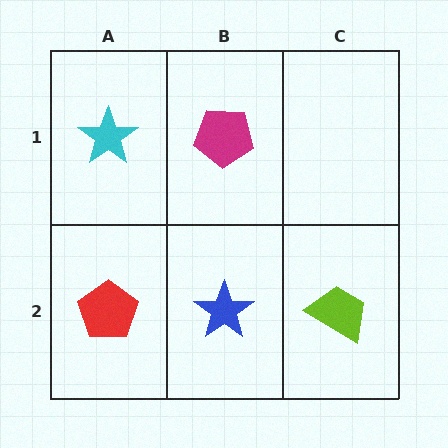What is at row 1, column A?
A cyan star.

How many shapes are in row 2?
3 shapes.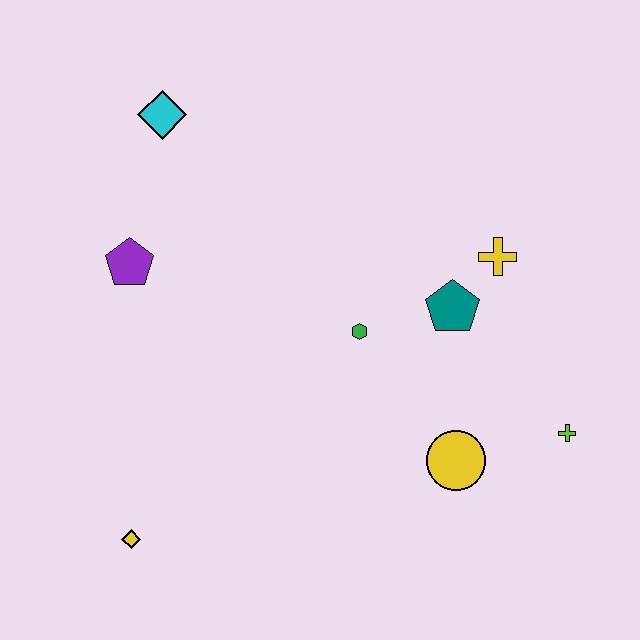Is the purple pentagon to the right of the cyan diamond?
No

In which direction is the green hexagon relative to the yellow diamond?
The green hexagon is to the right of the yellow diamond.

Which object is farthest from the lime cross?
The cyan diamond is farthest from the lime cross.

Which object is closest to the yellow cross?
The teal pentagon is closest to the yellow cross.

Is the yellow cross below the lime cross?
No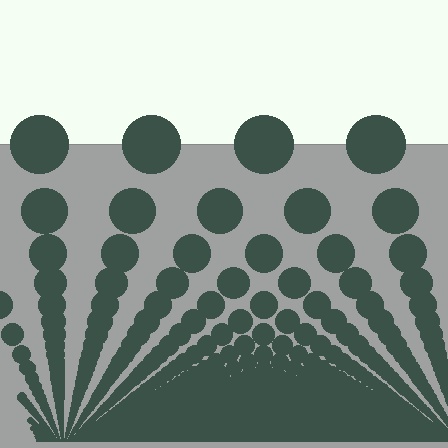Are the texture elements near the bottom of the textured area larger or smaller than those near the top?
Smaller. The gradient is inverted — elements near the bottom are smaller and denser.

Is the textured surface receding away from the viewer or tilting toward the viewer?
The surface appears to tilt toward the viewer. Texture elements get larger and sparser toward the top.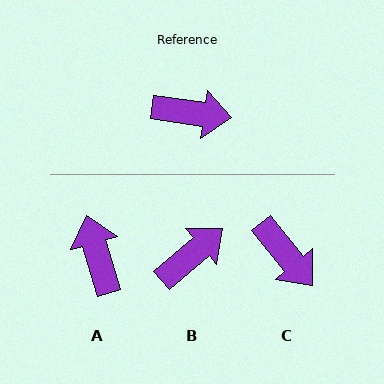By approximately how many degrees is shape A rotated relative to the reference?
Approximately 114 degrees counter-clockwise.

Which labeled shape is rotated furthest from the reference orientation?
A, about 114 degrees away.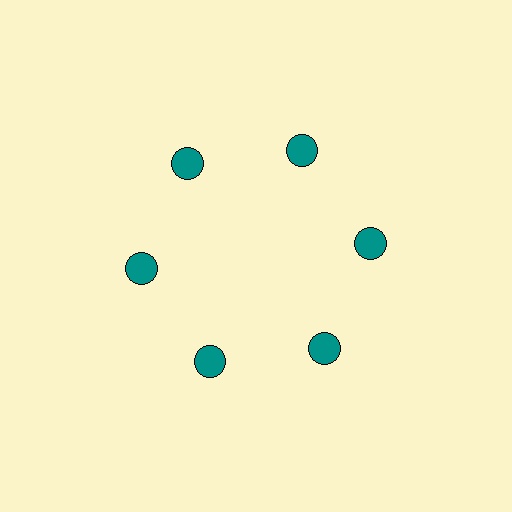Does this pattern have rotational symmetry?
Yes, this pattern has 6-fold rotational symmetry. It looks the same after rotating 60 degrees around the center.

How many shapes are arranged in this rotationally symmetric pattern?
There are 6 shapes, arranged in 6 groups of 1.